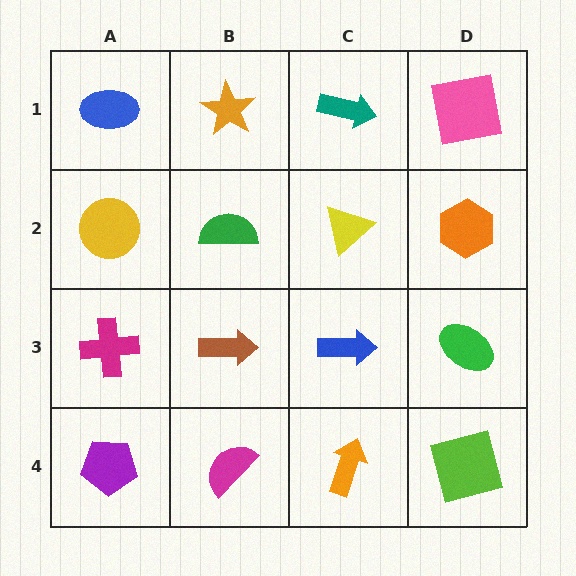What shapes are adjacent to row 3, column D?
An orange hexagon (row 2, column D), a lime square (row 4, column D), a blue arrow (row 3, column C).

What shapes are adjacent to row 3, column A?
A yellow circle (row 2, column A), a purple pentagon (row 4, column A), a brown arrow (row 3, column B).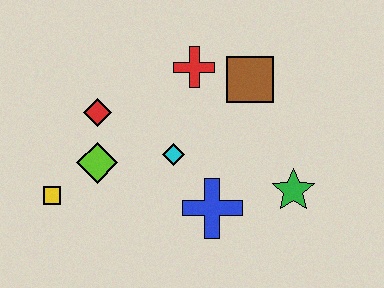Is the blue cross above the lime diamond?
No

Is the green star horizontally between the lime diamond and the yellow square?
No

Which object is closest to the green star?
The blue cross is closest to the green star.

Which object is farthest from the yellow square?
The green star is farthest from the yellow square.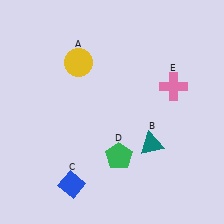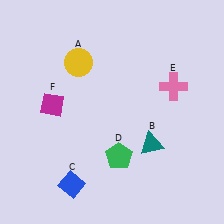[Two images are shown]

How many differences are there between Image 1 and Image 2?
There is 1 difference between the two images.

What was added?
A magenta diamond (F) was added in Image 2.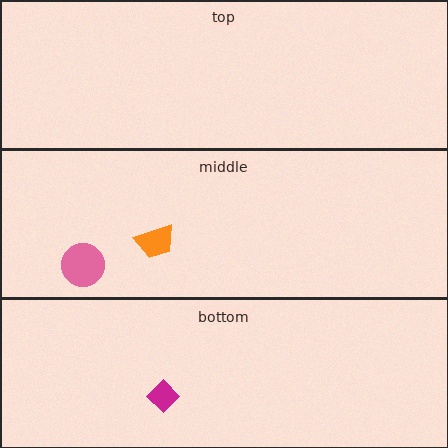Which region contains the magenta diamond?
The bottom region.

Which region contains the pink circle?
The middle region.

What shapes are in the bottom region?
The magenta diamond.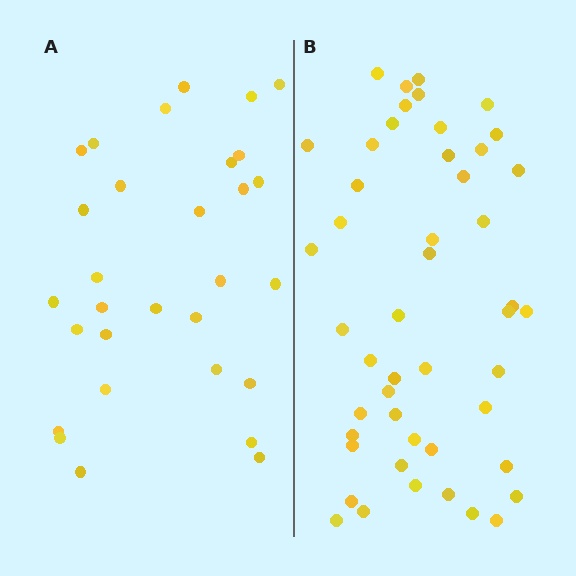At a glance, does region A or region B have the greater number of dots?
Region B (the right region) has more dots.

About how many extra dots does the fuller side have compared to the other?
Region B has approximately 20 more dots than region A.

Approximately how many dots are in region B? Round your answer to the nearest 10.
About 50 dots. (The exact count is 48, which rounds to 50.)